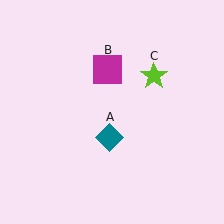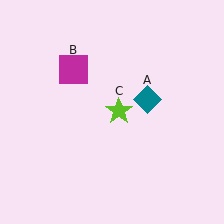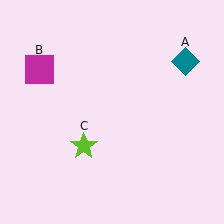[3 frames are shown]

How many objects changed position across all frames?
3 objects changed position: teal diamond (object A), magenta square (object B), lime star (object C).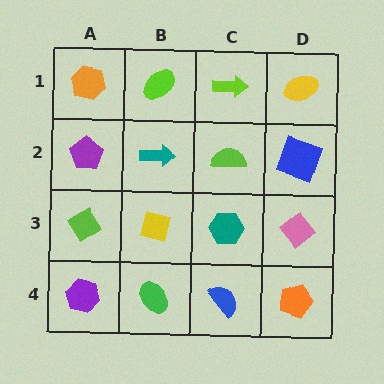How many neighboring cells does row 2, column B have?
4.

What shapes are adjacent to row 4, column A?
A lime diamond (row 3, column A), a green ellipse (row 4, column B).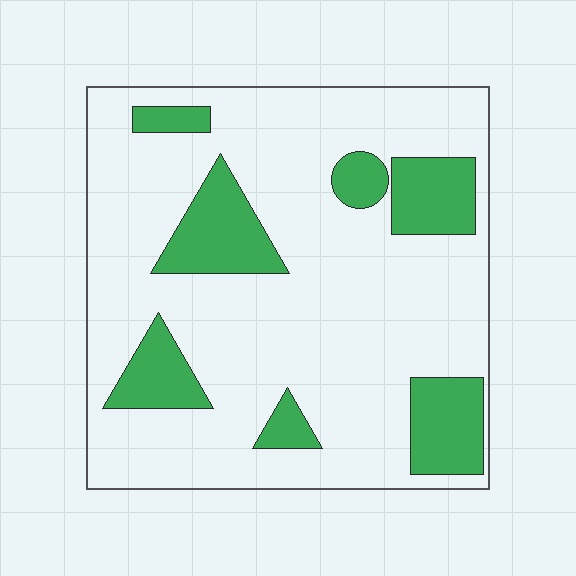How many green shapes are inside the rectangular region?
7.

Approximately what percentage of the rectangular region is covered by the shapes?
Approximately 20%.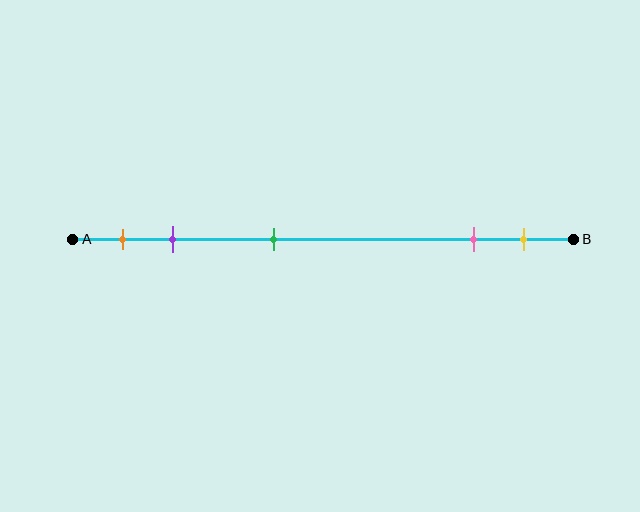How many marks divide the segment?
There are 5 marks dividing the segment.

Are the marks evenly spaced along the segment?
No, the marks are not evenly spaced.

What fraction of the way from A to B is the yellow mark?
The yellow mark is approximately 90% (0.9) of the way from A to B.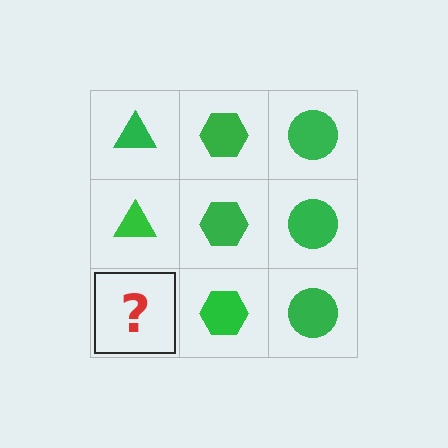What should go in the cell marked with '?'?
The missing cell should contain a green triangle.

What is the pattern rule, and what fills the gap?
The rule is that each column has a consistent shape. The gap should be filled with a green triangle.